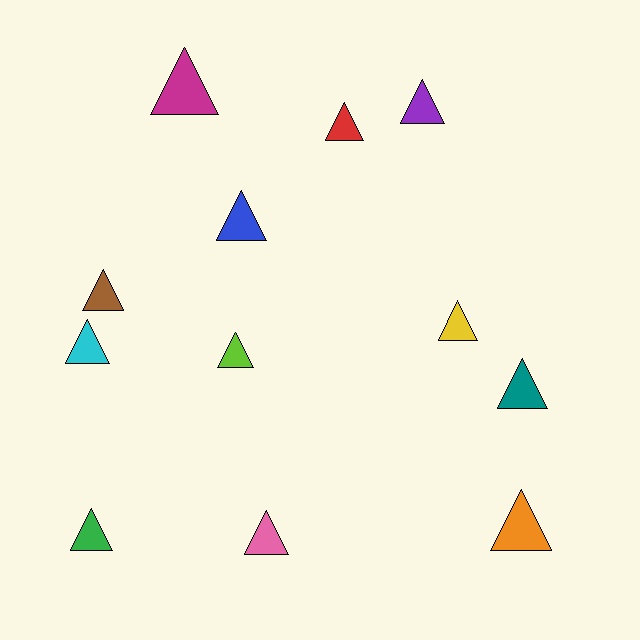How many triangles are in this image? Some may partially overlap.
There are 12 triangles.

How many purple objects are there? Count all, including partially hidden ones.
There is 1 purple object.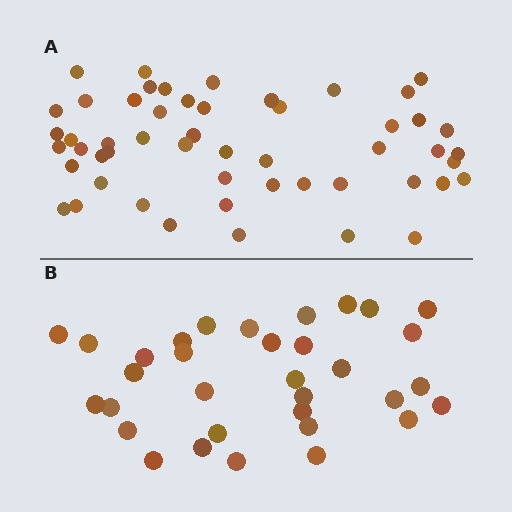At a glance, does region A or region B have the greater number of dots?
Region A (the top region) has more dots.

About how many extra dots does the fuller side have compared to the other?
Region A has approximately 20 more dots than region B.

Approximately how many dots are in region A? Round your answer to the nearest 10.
About 50 dots. (The exact count is 52, which rounds to 50.)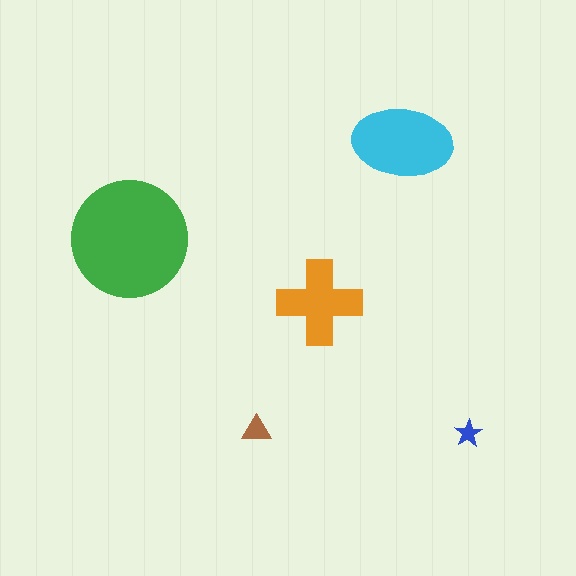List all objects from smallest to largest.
The blue star, the brown triangle, the orange cross, the cyan ellipse, the green circle.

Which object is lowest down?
The blue star is bottommost.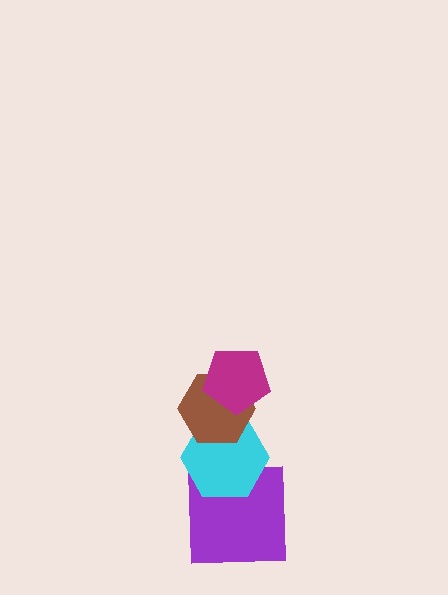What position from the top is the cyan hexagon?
The cyan hexagon is 3rd from the top.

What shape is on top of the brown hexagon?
The magenta pentagon is on top of the brown hexagon.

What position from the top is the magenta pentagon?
The magenta pentagon is 1st from the top.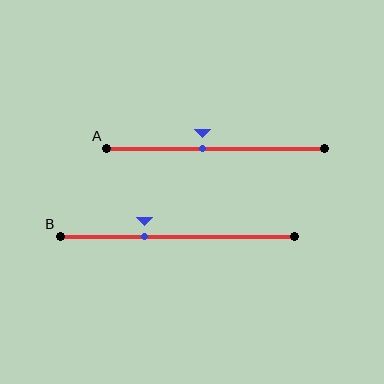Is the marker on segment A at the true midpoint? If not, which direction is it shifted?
No, the marker on segment A is shifted to the left by about 6% of the segment length.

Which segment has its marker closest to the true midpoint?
Segment A has its marker closest to the true midpoint.